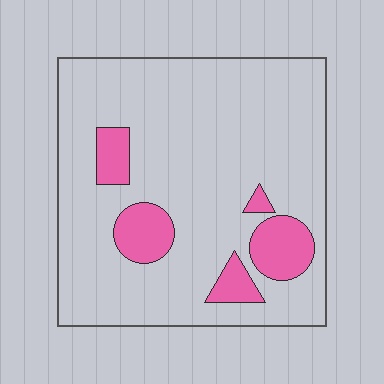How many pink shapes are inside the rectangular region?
5.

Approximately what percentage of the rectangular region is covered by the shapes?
Approximately 15%.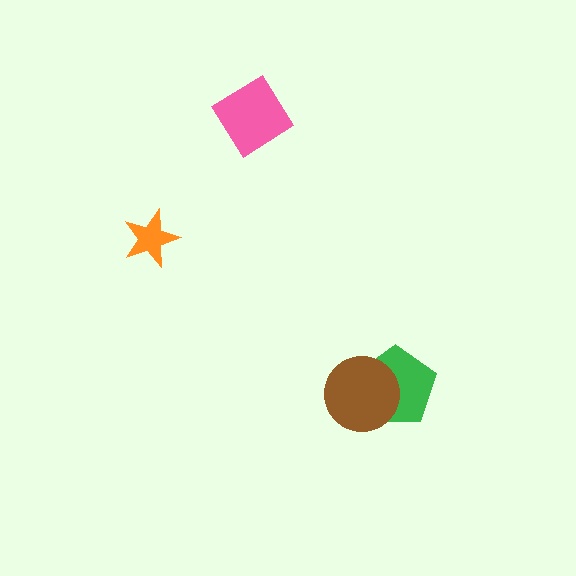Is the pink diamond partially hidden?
No, no other shape covers it.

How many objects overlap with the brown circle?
1 object overlaps with the brown circle.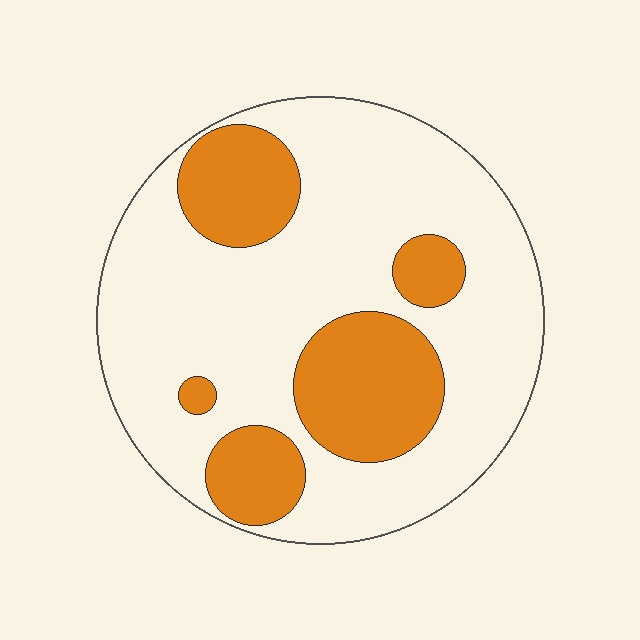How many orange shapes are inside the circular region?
5.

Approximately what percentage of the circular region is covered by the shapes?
Approximately 30%.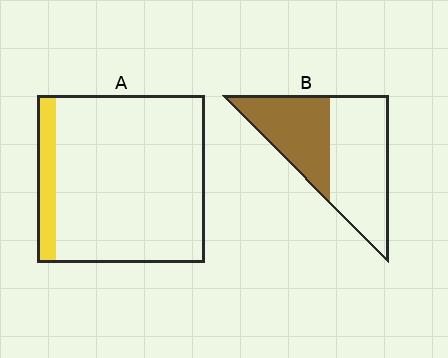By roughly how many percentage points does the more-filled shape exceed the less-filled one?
By roughly 30 percentage points (B over A).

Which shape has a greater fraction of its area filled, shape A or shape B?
Shape B.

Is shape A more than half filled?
No.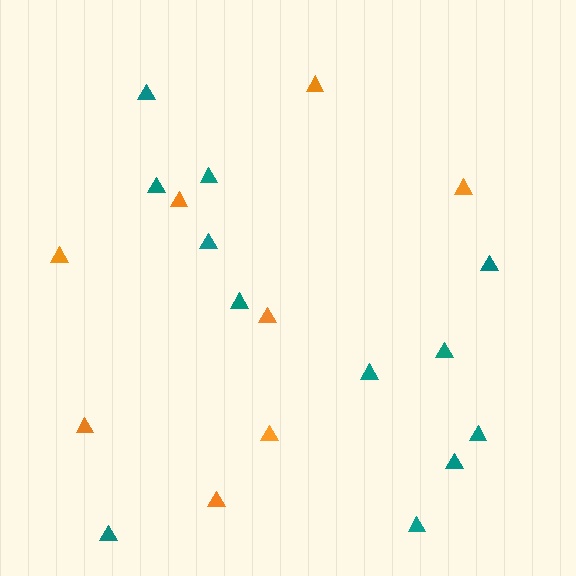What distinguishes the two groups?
There are 2 groups: one group of teal triangles (12) and one group of orange triangles (8).